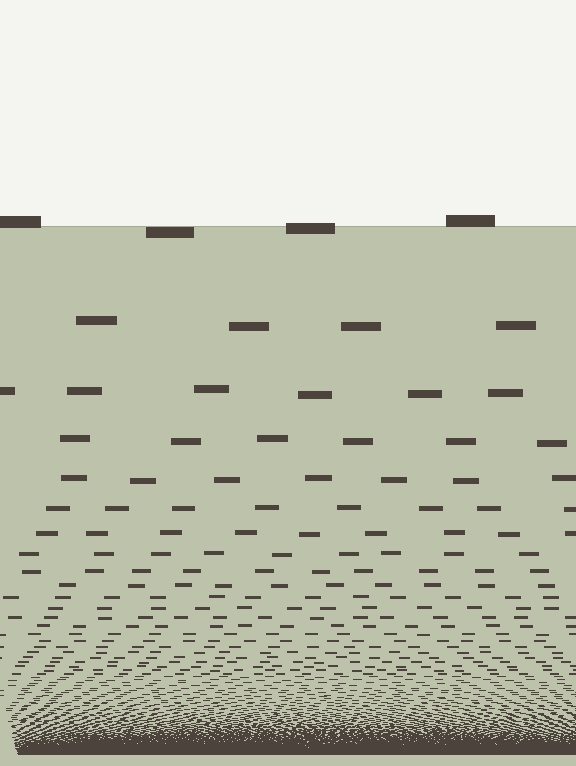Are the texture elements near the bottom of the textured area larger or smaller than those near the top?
Smaller. The gradient is inverted — elements near the bottom are smaller and denser.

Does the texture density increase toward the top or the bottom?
Density increases toward the bottom.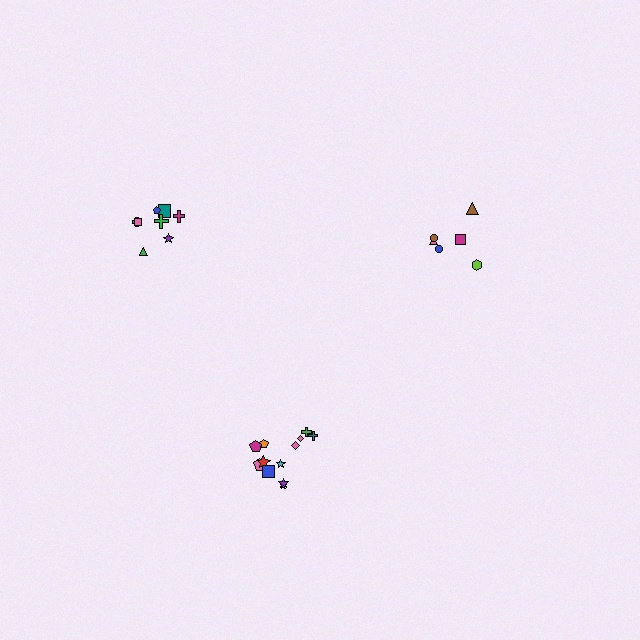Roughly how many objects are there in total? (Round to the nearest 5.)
Roughly 25 objects in total.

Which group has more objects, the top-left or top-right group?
The top-left group.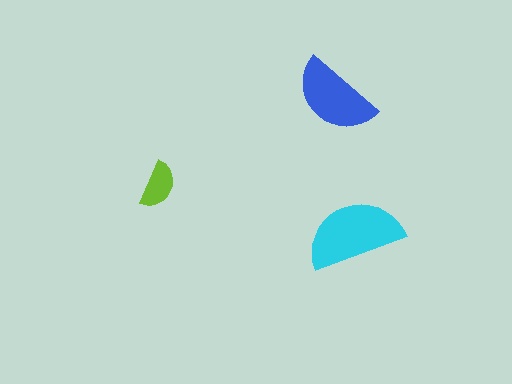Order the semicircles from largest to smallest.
the cyan one, the blue one, the lime one.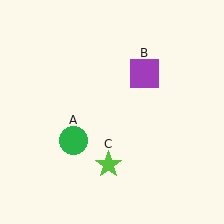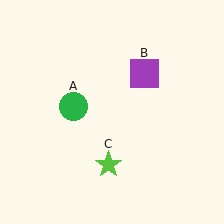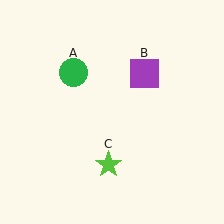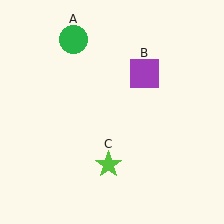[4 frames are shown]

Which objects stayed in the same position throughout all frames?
Purple square (object B) and lime star (object C) remained stationary.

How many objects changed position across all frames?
1 object changed position: green circle (object A).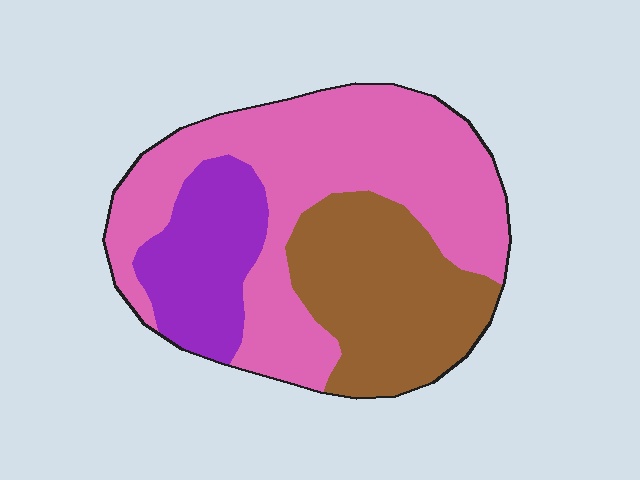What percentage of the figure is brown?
Brown takes up about one third (1/3) of the figure.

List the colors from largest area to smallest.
From largest to smallest: pink, brown, purple.